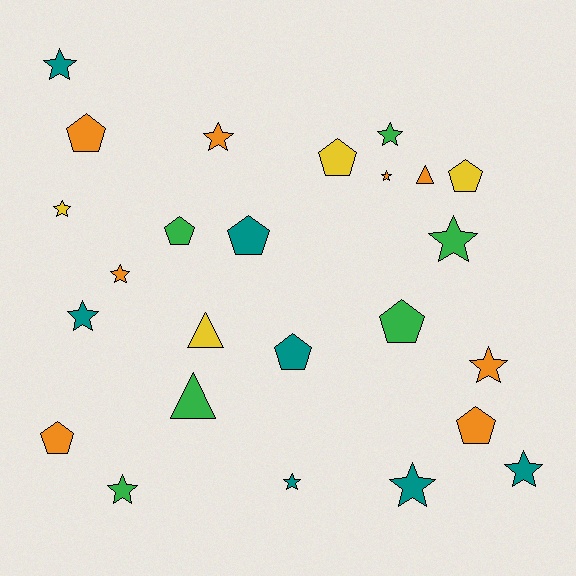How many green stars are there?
There are 3 green stars.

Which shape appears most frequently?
Star, with 13 objects.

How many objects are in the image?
There are 25 objects.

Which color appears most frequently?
Orange, with 8 objects.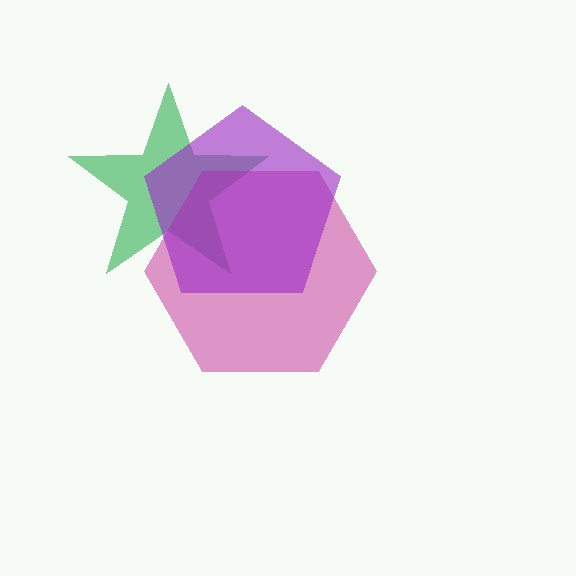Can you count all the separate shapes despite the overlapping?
Yes, there are 3 separate shapes.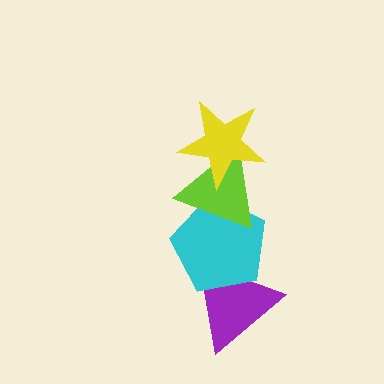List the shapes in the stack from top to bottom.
From top to bottom: the yellow star, the lime triangle, the cyan pentagon, the purple triangle.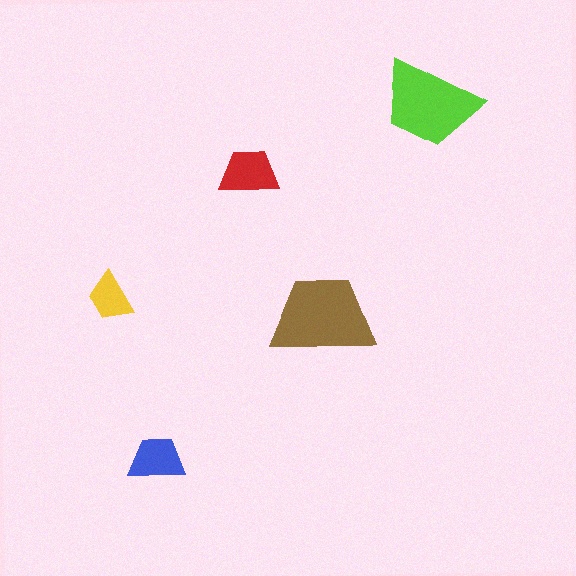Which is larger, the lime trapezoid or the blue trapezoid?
The lime one.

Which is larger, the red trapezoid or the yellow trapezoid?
The red one.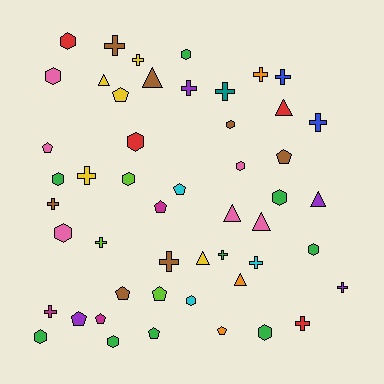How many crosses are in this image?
There are 16 crosses.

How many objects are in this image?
There are 50 objects.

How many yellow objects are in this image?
There are 5 yellow objects.